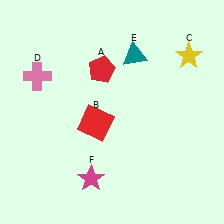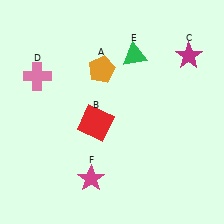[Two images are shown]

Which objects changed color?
A changed from red to orange. C changed from yellow to magenta. E changed from teal to green.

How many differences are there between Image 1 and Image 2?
There are 3 differences between the two images.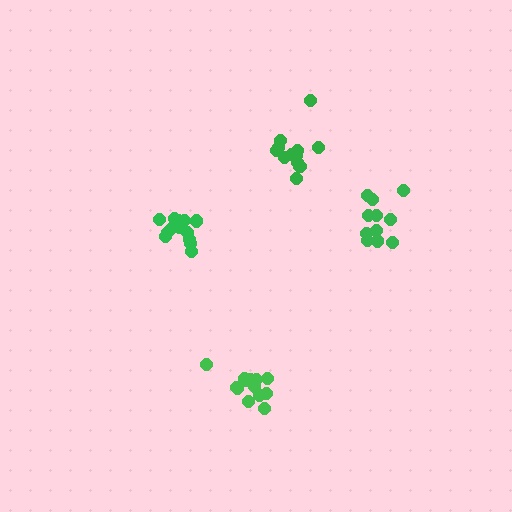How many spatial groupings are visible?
There are 4 spatial groupings.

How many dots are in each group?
Group 1: 15 dots, Group 2: 11 dots, Group 3: 13 dots, Group 4: 14 dots (53 total).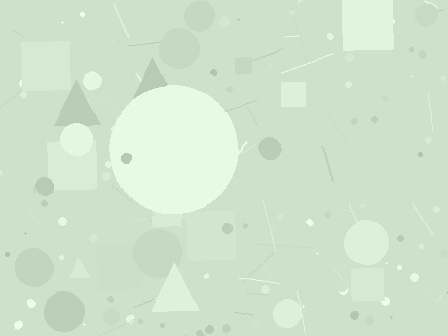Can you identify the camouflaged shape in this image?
The camouflaged shape is a circle.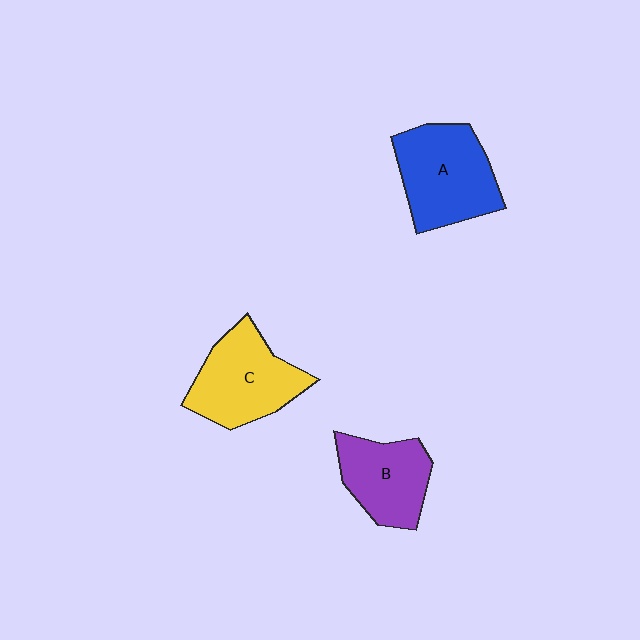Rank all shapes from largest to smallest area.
From largest to smallest: A (blue), C (yellow), B (purple).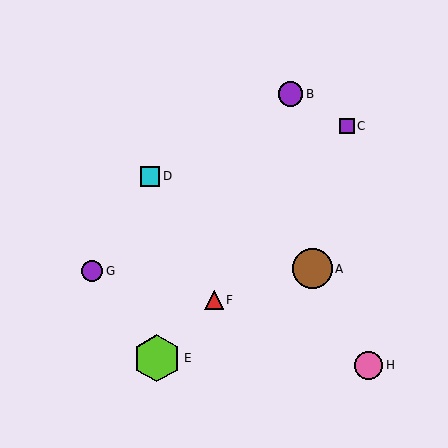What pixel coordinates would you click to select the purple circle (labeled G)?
Click at (92, 271) to select the purple circle G.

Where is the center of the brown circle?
The center of the brown circle is at (313, 269).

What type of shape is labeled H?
Shape H is a pink circle.